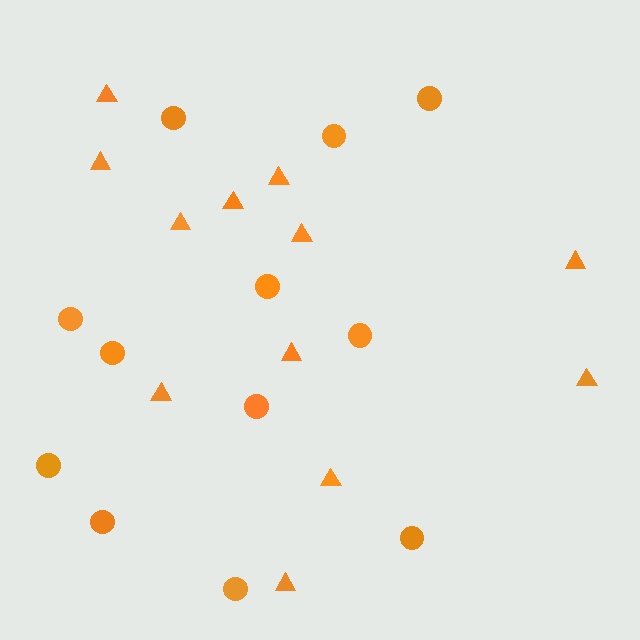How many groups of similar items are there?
There are 2 groups: one group of circles (12) and one group of triangles (12).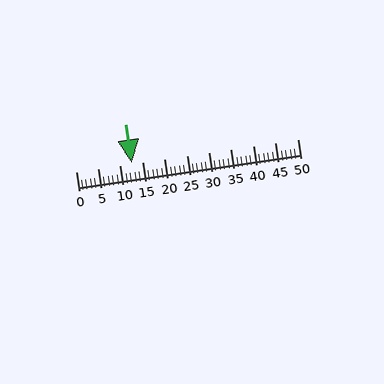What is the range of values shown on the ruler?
The ruler shows values from 0 to 50.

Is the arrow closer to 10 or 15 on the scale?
The arrow is closer to 15.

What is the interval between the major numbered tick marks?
The major tick marks are spaced 5 units apart.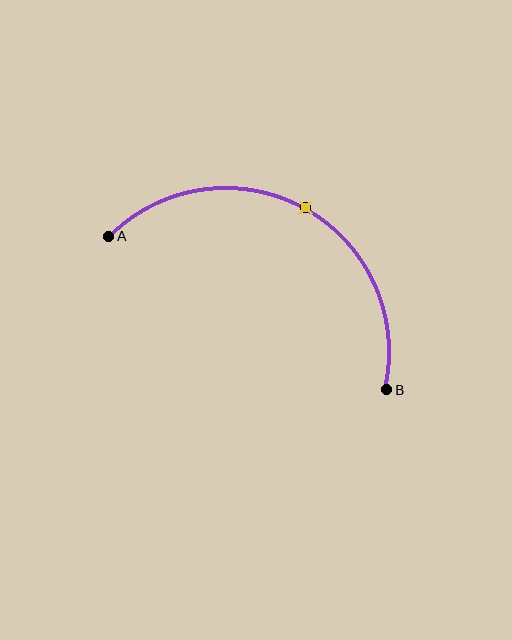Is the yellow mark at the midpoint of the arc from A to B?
Yes. The yellow mark lies on the arc at equal arc-length from both A and B — it is the arc midpoint.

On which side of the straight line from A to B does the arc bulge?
The arc bulges above the straight line connecting A and B.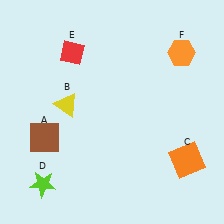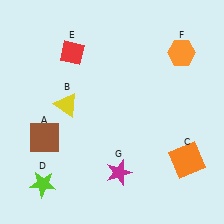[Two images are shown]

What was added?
A magenta star (G) was added in Image 2.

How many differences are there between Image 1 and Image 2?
There is 1 difference between the two images.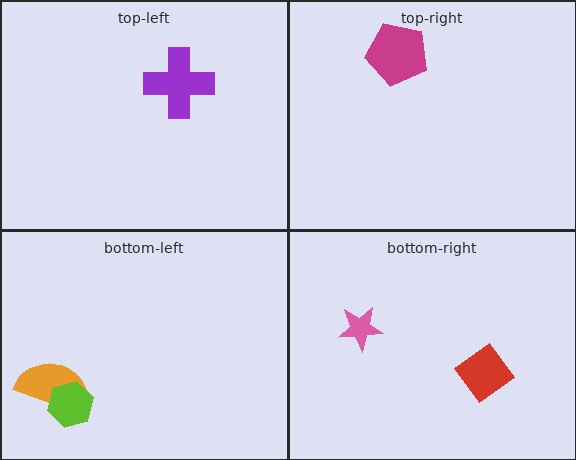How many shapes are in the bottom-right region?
2.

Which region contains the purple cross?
The top-left region.